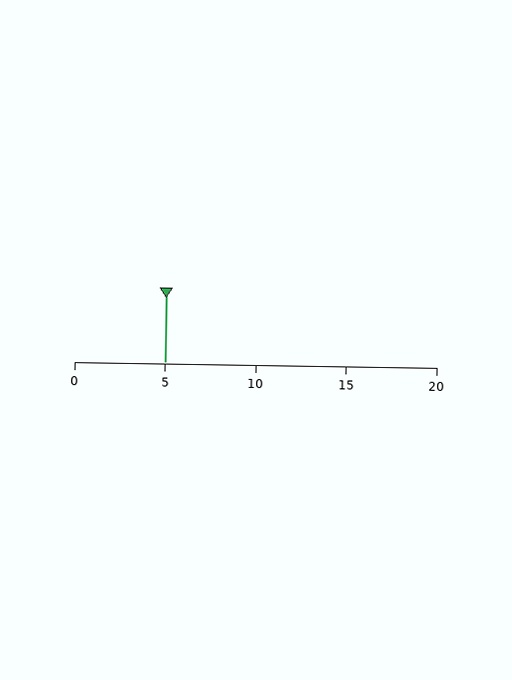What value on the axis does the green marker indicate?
The marker indicates approximately 5.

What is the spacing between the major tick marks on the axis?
The major ticks are spaced 5 apart.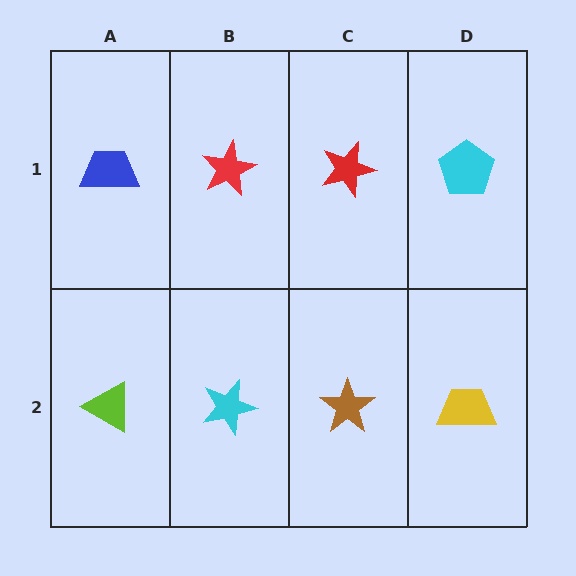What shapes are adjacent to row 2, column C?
A red star (row 1, column C), a cyan star (row 2, column B), a yellow trapezoid (row 2, column D).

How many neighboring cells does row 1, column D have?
2.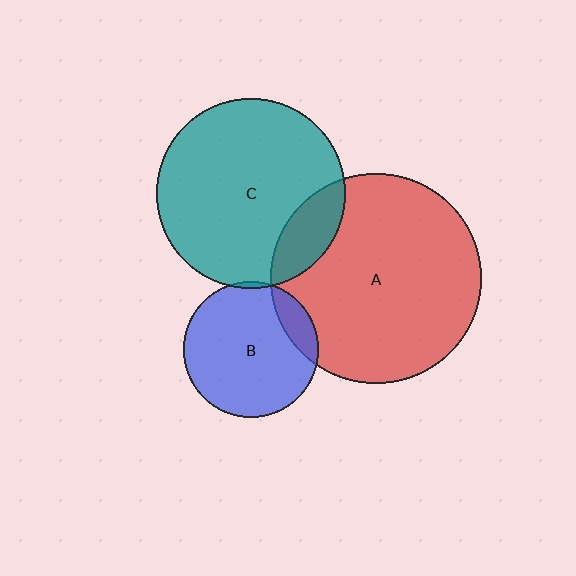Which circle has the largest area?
Circle A (red).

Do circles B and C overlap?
Yes.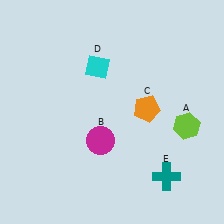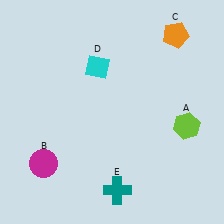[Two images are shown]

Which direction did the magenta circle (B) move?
The magenta circle (B) moved left.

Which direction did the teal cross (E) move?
The teal cross (E) moved left.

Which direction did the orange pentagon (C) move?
The orange pentagon (C) moved up.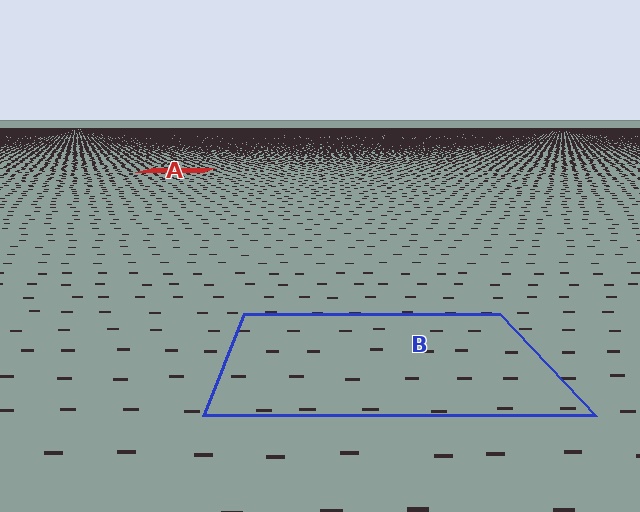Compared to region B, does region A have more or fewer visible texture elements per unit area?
Region A has more texture elements per unit area — they are packed more densely because it is farther away.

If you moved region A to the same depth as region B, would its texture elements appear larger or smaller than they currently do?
They would appear larger. At a closer depth, the same texture elements are projected at a bigger on-screen size.